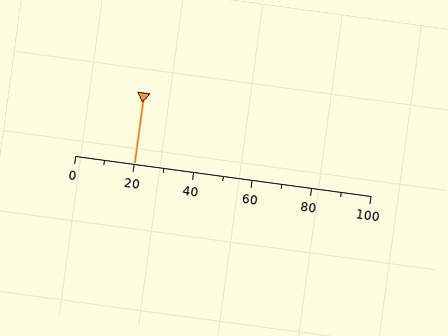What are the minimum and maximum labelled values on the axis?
The axis runs from 0 to 100.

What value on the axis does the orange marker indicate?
The marker indicates approximately 20.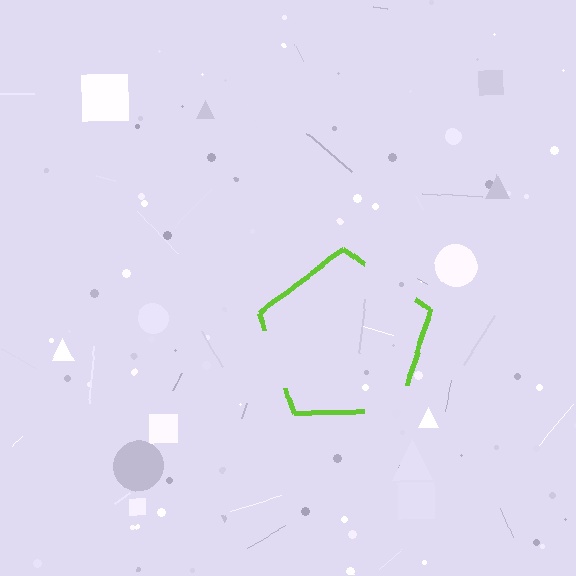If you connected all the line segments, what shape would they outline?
They would outline a pentagon.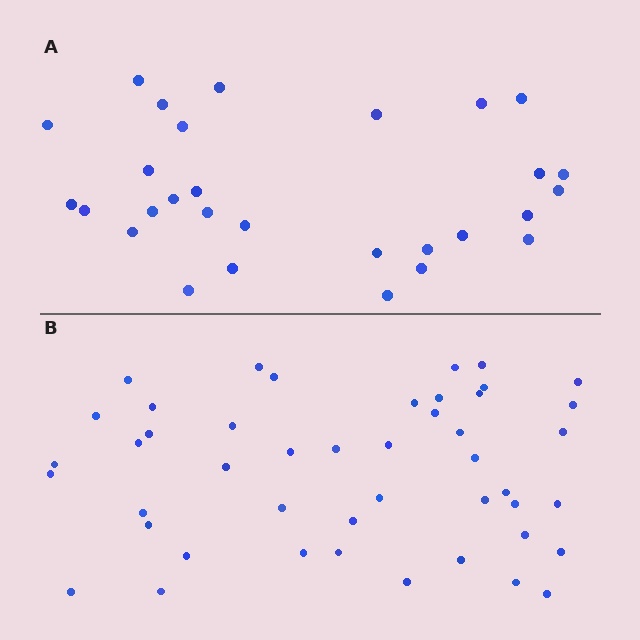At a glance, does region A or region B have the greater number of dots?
Region B (the bottom region) has more dots.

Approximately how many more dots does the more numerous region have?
Region B has approximately 15 more dots than region A.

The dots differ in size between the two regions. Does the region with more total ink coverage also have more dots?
No. Region A has more total ink coverage because its dots are larger, but region B actually contains more individual dots. Total area can be misleading — the number of items is what matters here.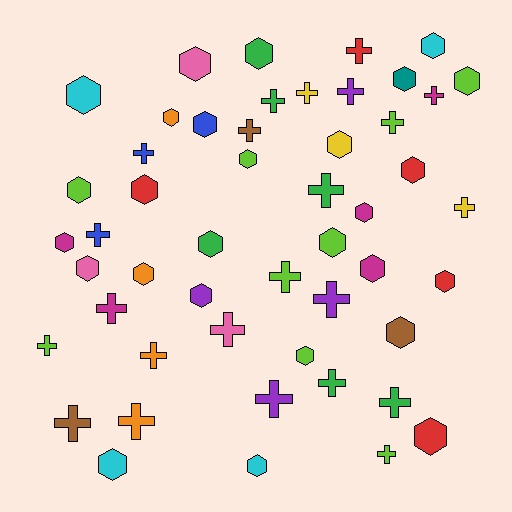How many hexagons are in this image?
There are 27 hexagons.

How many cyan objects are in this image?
There are 4 cyan objects.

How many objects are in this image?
There are 50 objects.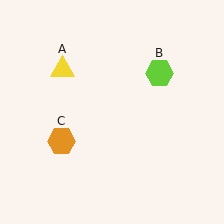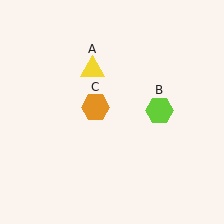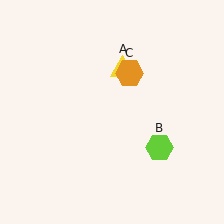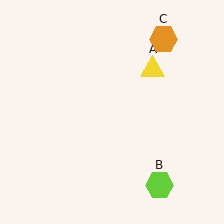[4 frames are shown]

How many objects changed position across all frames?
3 objects changed position: yellow triangle (object A), lime hexagon (object B), orange hexagon (object C).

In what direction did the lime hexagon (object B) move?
The lime hexagon (object B) moved down.